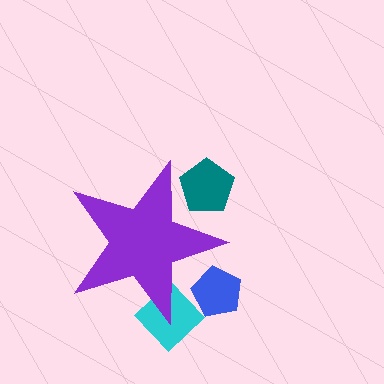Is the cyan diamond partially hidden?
Yes, the cyan diamond is partially hidden behind the purple star.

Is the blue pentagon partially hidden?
Yes, the blue pentagon is partially hidden behind the purple star.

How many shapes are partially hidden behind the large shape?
3 shapes are partially hidden.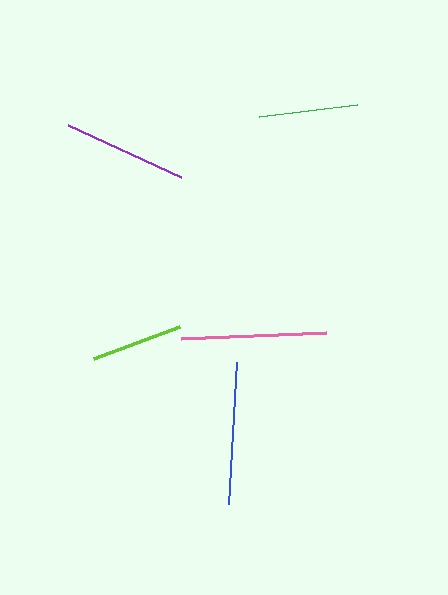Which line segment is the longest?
The pink line is the longest at approximately 145 pixels.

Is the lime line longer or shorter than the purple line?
The purple line is longer than the lime line.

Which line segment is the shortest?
The lime line is the shortest at approximately 93 pixels.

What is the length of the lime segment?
The lime segment is approximately 93 pixels long.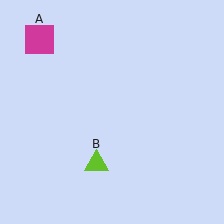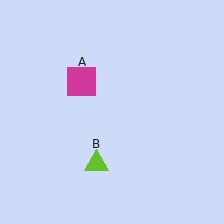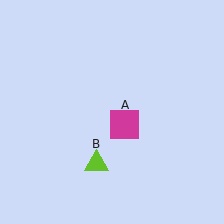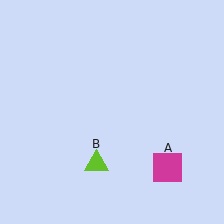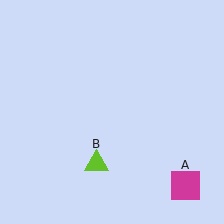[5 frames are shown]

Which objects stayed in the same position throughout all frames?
Lime triangle (object B) remained stationary.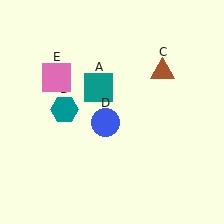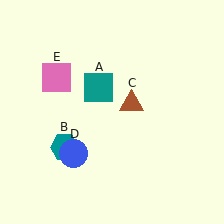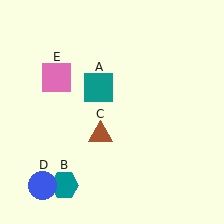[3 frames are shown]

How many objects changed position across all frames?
3 objects changed position: teal hexagon (object B), brown triangle (object C), blue circle (object D).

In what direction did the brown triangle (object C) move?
The brown triangle (object C) moved down and to the left.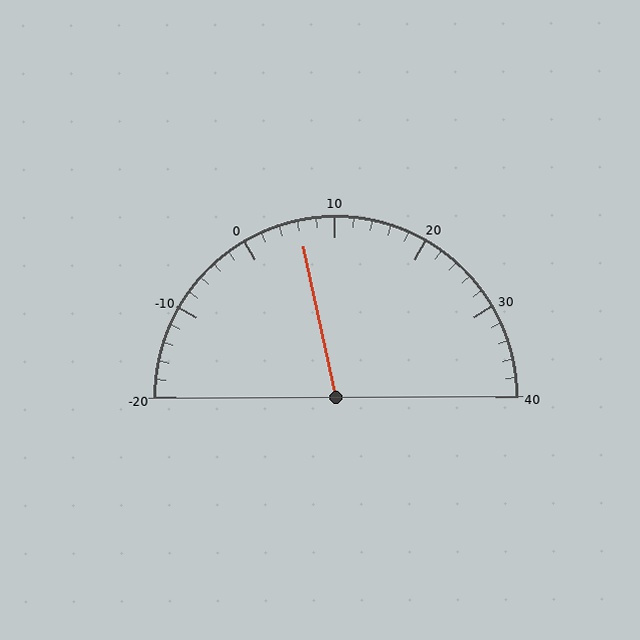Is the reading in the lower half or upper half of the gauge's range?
The reading is in the lower half of the range (-20 to 40).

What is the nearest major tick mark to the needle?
The nearest major tick mark is 10.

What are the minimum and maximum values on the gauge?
The gauge ranges from -20 to 40.